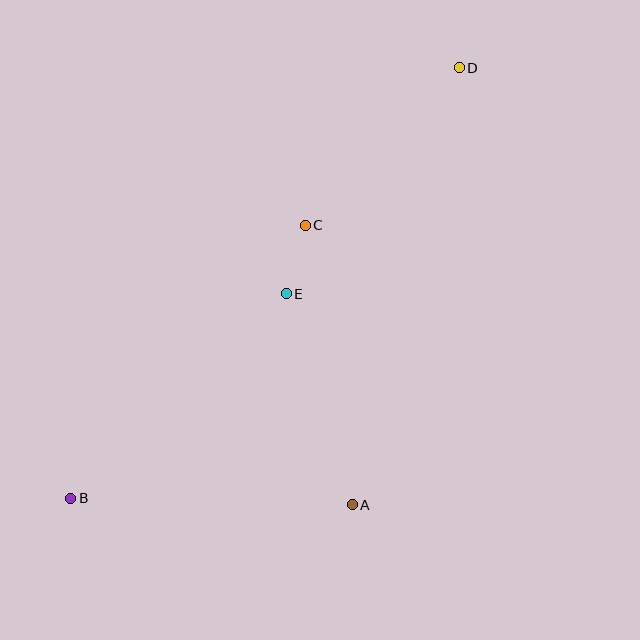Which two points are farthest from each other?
Points B and D are farthest from each other.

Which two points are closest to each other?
Points C and E are closest to each other.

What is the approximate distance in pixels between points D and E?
The distance between D and E is approximately 285 pixels.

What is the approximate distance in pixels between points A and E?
The distance between A and E is approximately 221 pixels.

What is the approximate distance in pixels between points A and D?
The distance between A and D is approximately 450 pixels.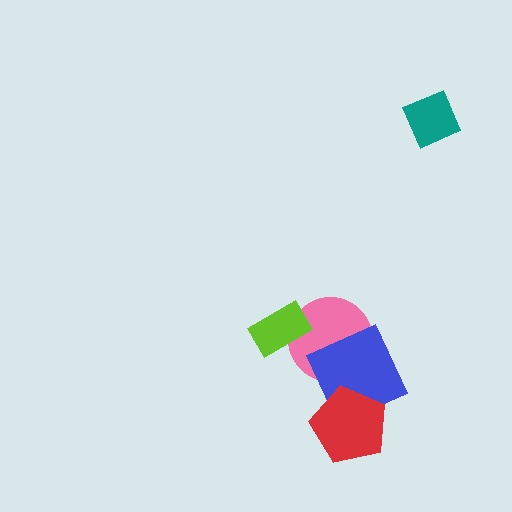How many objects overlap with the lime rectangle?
1 object overlaps with the lime rectangle.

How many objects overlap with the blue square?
2 objects overlap with the blue square.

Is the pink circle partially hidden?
Yes, it is partially covered by another shape.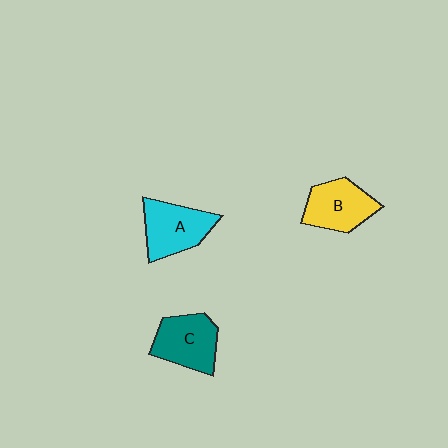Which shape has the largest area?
Shape A (cyan).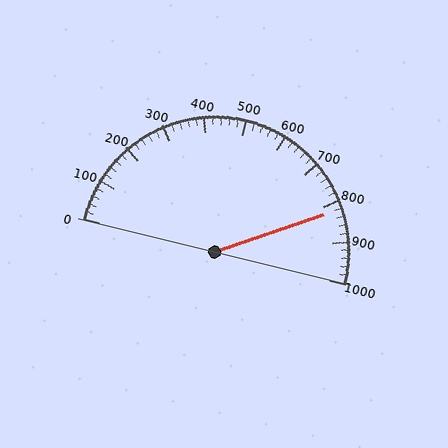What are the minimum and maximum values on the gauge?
The gauge ranges from 0 to 1000.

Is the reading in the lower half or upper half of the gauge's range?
The reading is in the upper half of the range (0 to 1000).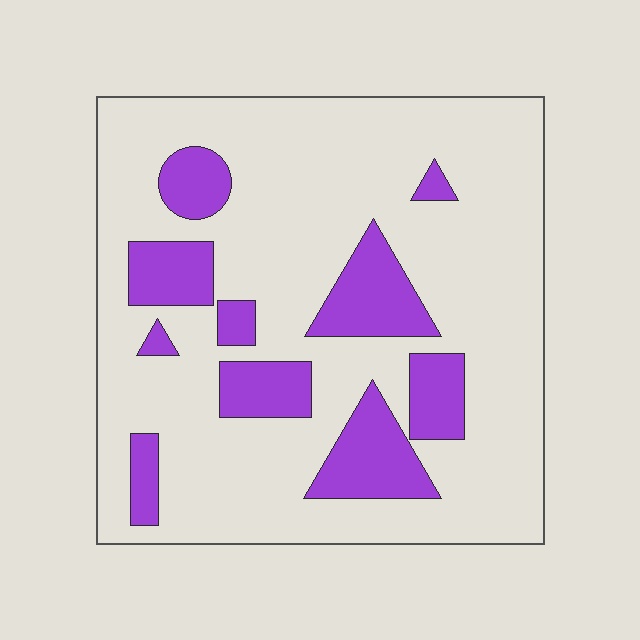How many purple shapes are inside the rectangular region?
10.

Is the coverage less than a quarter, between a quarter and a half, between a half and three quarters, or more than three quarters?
Less than a quarter.